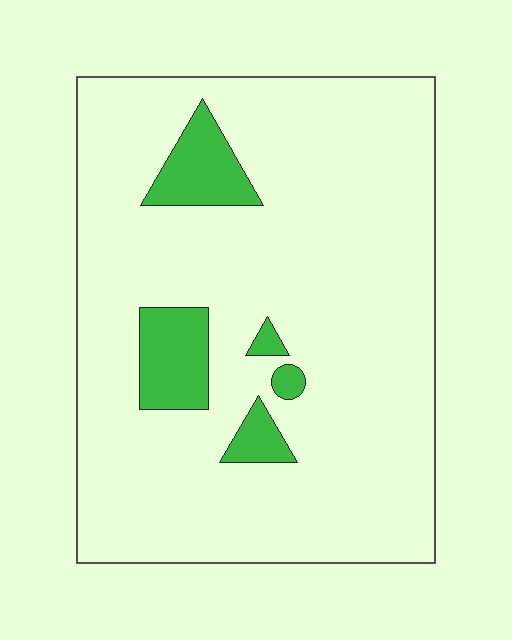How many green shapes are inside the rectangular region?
5.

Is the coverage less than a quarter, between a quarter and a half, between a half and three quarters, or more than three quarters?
Less than a quarter.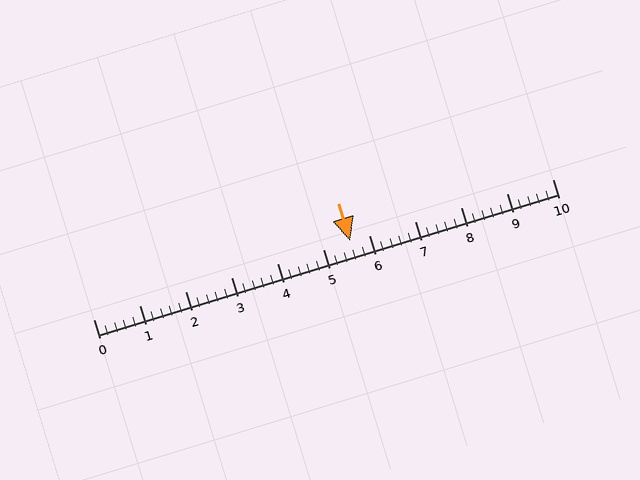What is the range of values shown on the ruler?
The ruler shows values from 0 to 10.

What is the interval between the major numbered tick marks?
The major tick marks are spaced 1 units apart.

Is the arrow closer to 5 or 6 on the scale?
The arrow is closer to 6.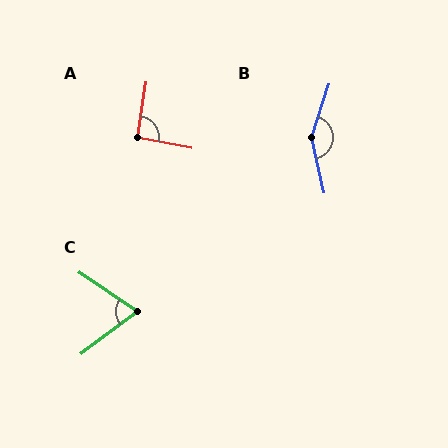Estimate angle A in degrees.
Approximately 92 degrees.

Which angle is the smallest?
C, at approximately 71 degrees.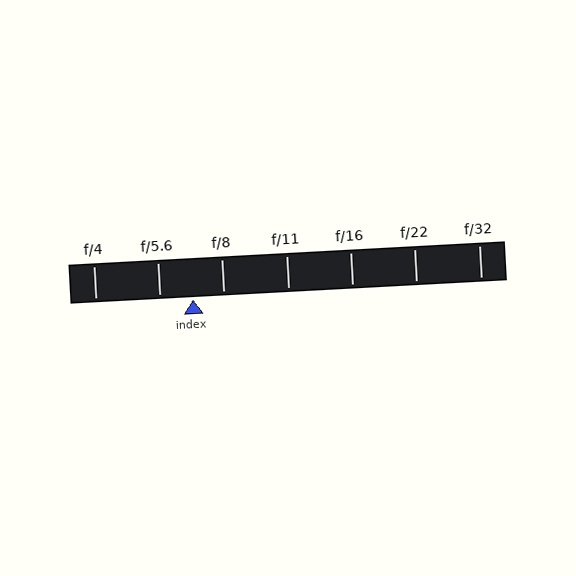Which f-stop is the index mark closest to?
The index mark is closest to f/8.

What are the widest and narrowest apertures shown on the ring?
The widest aperture shown is f/4 and the narrowest is f/32.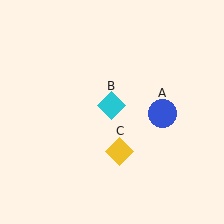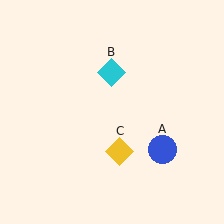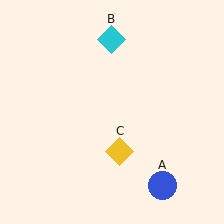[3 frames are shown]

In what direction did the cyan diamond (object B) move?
The cyan diamond (object B) moved up.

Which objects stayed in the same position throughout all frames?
Yellow diamond (object C) remained stationary.